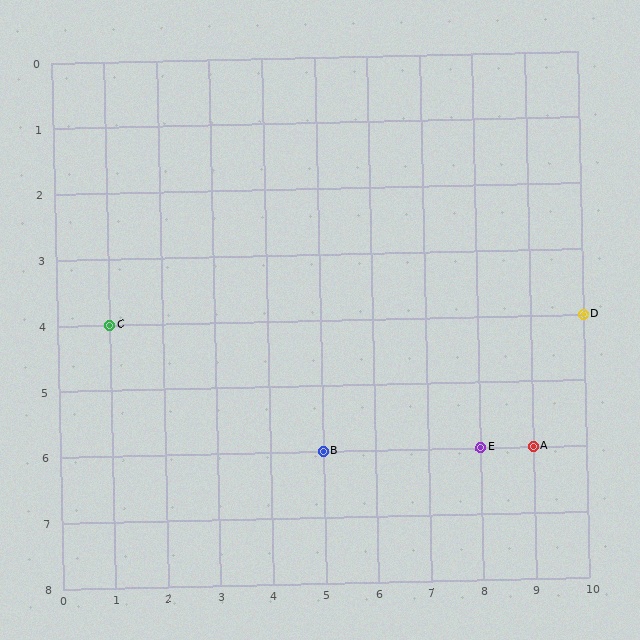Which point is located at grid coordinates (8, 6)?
Point E is at (8, 6).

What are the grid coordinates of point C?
Point C is at grid coordinates (1, 4).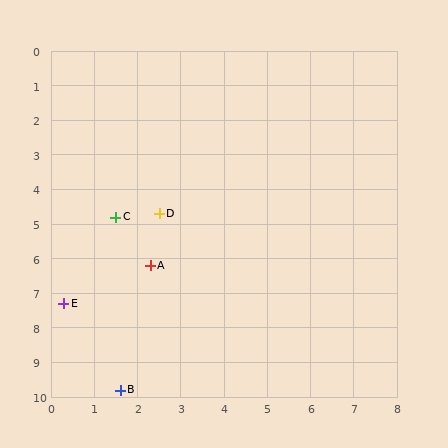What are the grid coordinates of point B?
Point B is at approximately (1.6, 9.8).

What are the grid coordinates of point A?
Point A is at approximately (2.3, 6.2).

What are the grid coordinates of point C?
Point C is at approximately (1.5, 4.8).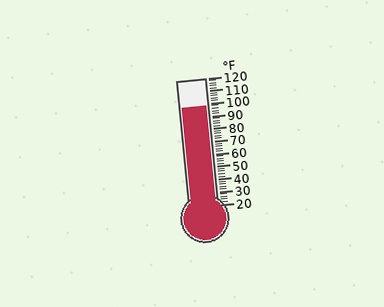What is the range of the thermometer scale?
The thermometer scale ranges from 20°F to 120°F.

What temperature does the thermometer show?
The thermometer shows approximately 98°F.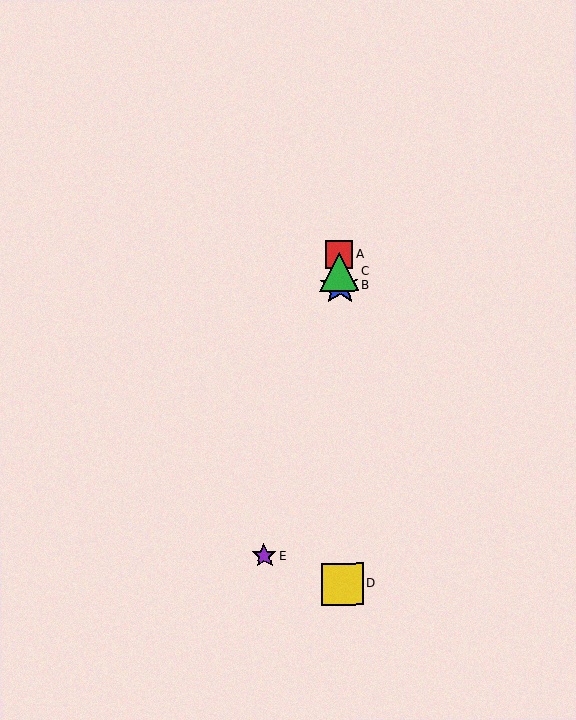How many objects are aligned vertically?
4 objects (A, B, C, D) are aligned vertically.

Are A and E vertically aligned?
No, A is at x≈339 and E is at x≈264.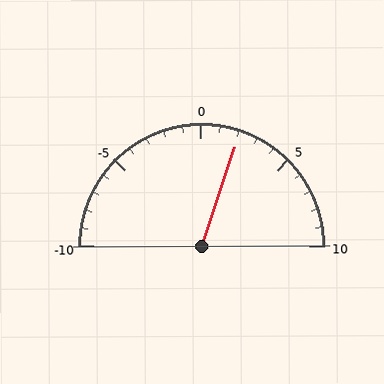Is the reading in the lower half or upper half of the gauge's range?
The reading is in the upper half of the range (-10 to 10).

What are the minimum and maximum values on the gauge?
The gauge ranges from -10 to 10.